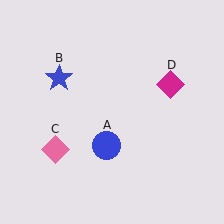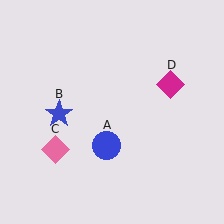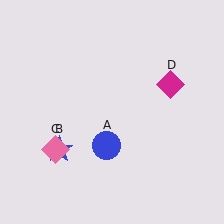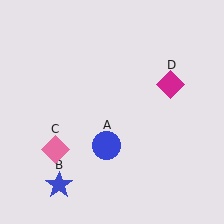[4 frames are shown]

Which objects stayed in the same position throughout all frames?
Blue circle (object A) and pink diamond (object C) and magenta diamond (object D) remained stationary.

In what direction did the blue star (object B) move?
The blue star (object B) moved down.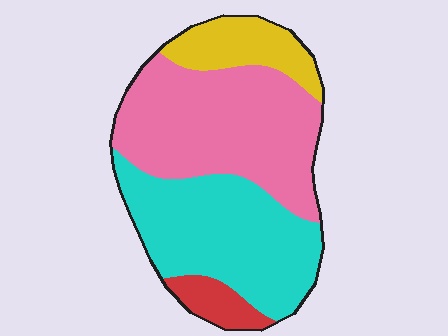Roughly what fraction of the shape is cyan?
Cyan covers about 35% of the shape.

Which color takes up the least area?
Red, at roughly 5%.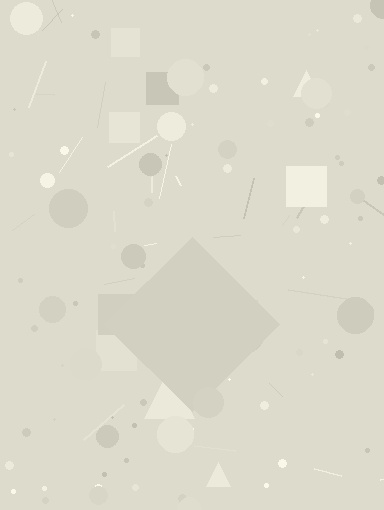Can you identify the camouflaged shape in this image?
The camouflaged shape is a diamond.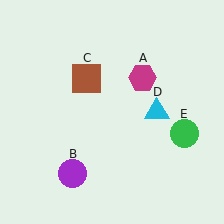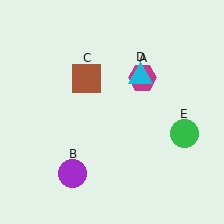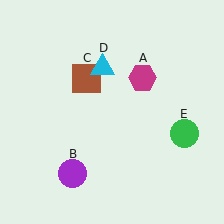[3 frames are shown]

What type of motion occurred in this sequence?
The cyan triangle (object D) rotated counterclockwise around the center of the scene.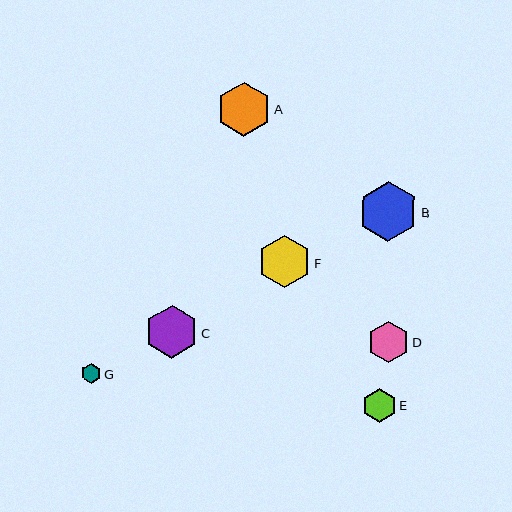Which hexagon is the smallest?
Hexagon G is the smallest with a size of approximately 20 pixels.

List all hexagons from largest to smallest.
From largest to smallest: B, A, C, F, D, E, G.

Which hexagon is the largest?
Hexagon B is the largest with a size of approximately 60 pixels.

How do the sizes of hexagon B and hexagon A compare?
Hexagon B and hexagon A are approximately the same size.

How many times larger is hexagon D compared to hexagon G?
Hexagon D is approximately 2.1 times the size of hexagon G.